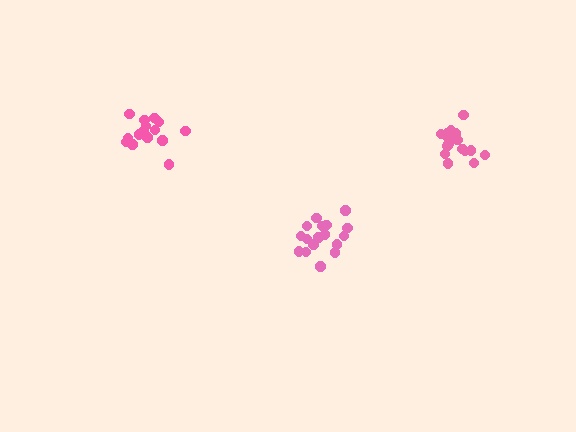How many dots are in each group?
Group 1: 15 dots, Group 2: 17 dots, Group 3: 18 dots (50 total).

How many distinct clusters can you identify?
There are 3 distinct clusters.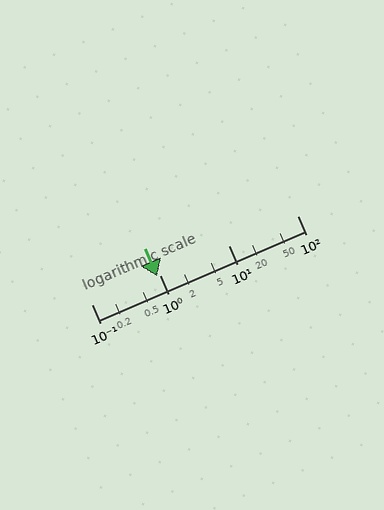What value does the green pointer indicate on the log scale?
The pointer indicates approximately 0.9.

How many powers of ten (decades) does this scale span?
The scale spans 3 decades, from 0.1 to 100.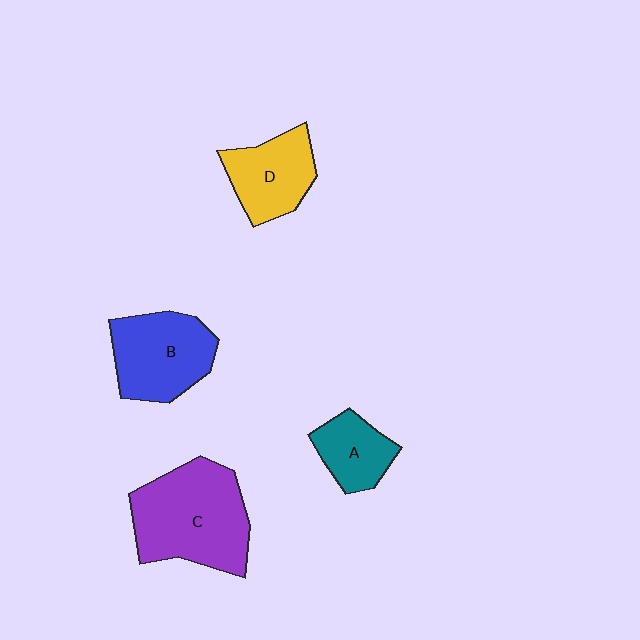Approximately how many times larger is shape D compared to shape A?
Approximately 1.3 times.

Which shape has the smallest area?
Shape A (teal).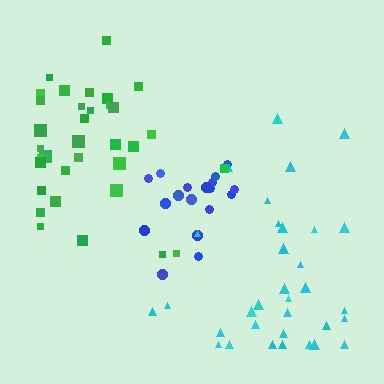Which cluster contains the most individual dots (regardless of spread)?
Green (35).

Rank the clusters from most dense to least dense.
blue, cyan, green.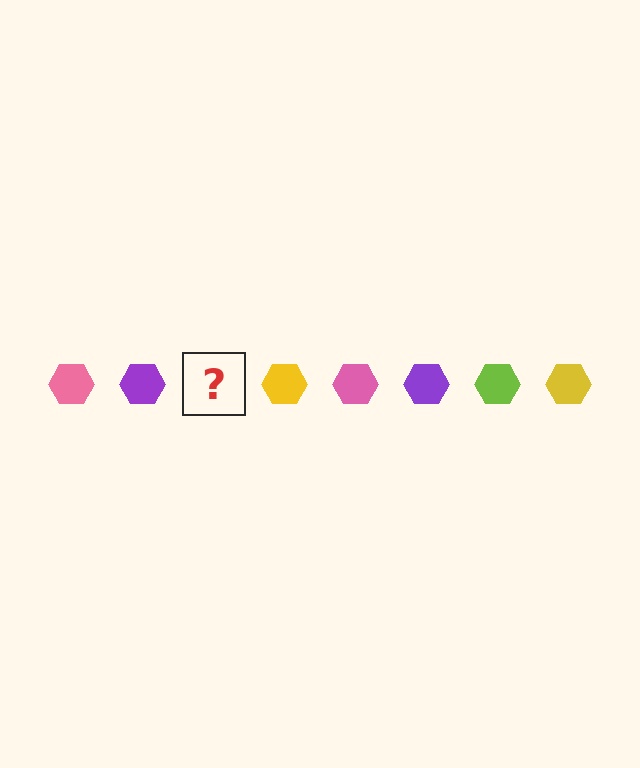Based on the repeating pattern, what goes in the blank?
The blank should be a lime hexagon.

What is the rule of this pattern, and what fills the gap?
The rule is that the pattern cycles through pink, purple, lime, yellow hexagons. The gap should be filled with a lime hexagon.